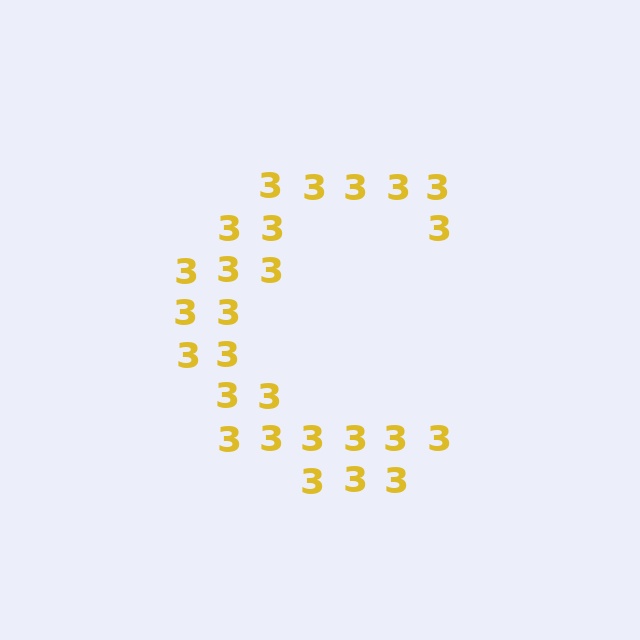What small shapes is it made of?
It is made of small digit 3's.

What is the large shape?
The large shape is the letter C.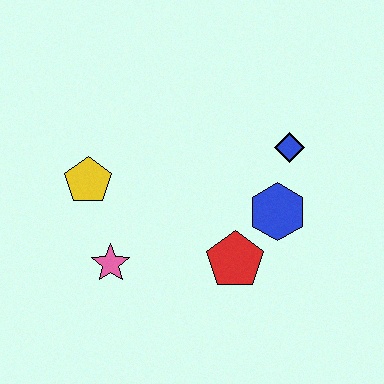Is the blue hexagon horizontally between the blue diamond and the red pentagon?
Yes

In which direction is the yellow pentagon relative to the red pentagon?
The yellow pentagon is to the left of the red pentagon.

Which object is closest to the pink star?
The yellow pentagon is closest to the pink star.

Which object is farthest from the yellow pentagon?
The blue diamond is farthest from the yellow pentagon.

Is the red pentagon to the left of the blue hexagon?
Yes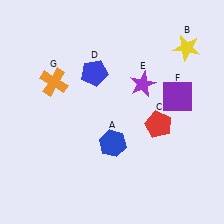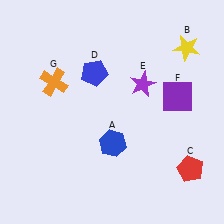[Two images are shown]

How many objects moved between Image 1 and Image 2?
1 object moved between the two images.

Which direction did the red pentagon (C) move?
The red pentagon (C) moved down.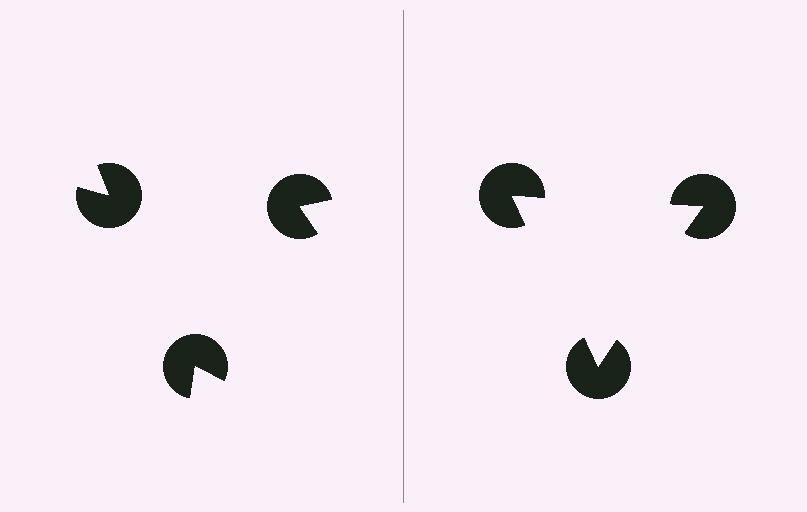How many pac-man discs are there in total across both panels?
6 — 3 on each side.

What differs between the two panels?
The pac-man discs are positioned identically on both sides; only the wedge orientations differ. On the right they align to a triangle; on the left they are misaligned.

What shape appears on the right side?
An illusory triangle.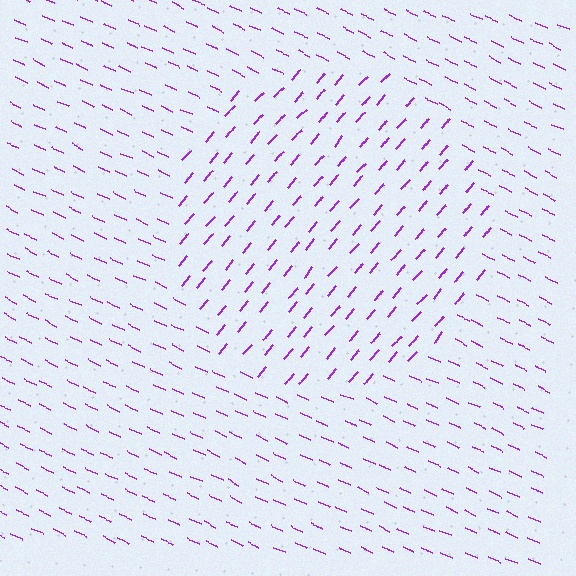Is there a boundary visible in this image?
Yes, there is a texture boundary formed by a change in line orientation.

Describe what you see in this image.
The image is filled with small purple line segments. A circle region in the image has lines oriented differently from the surrounding lines, creating a visible texture boundary.